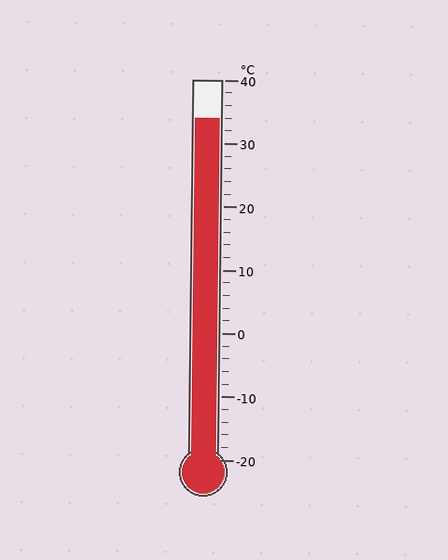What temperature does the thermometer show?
The thermometer shows approximately 34°C.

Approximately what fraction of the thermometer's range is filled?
The thermometer is filled to approximately 90% of its range.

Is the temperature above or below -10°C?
The temperature is above -10°C.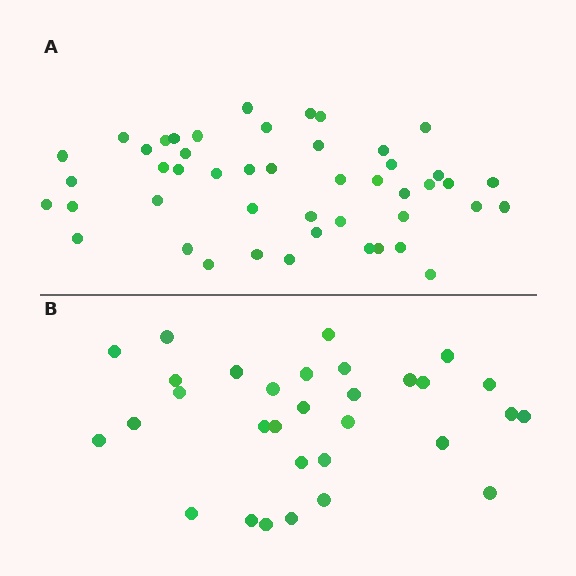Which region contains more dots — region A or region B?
Region A (the top region) has more dots.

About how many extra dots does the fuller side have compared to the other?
Region A has approximately 15 more dots than region B.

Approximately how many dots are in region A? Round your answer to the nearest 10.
About 50 dots. (The exact count is 47, which rounds to 50.)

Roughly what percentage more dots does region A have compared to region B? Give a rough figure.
About 50% more.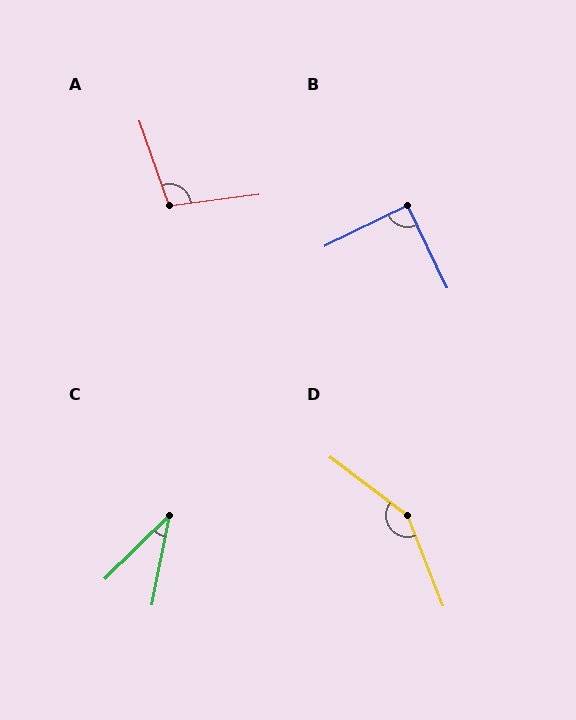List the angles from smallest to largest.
C (35°), B (89°), A (102°), D (148°).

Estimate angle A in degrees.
Approximately 102 degrees.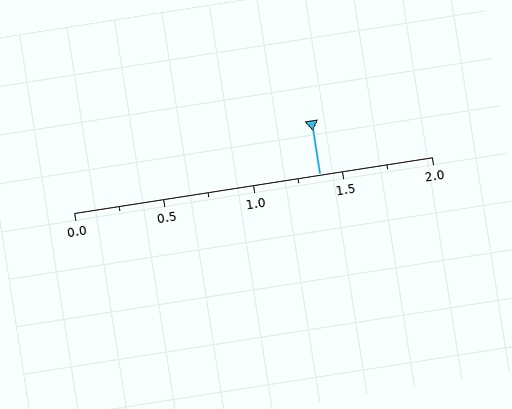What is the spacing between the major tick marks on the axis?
The major ticks are spaced 0.5 apart.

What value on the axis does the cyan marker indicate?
The marker indicates approximately 1.38.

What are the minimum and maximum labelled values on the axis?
The axis runs from 0.0 to 2.0.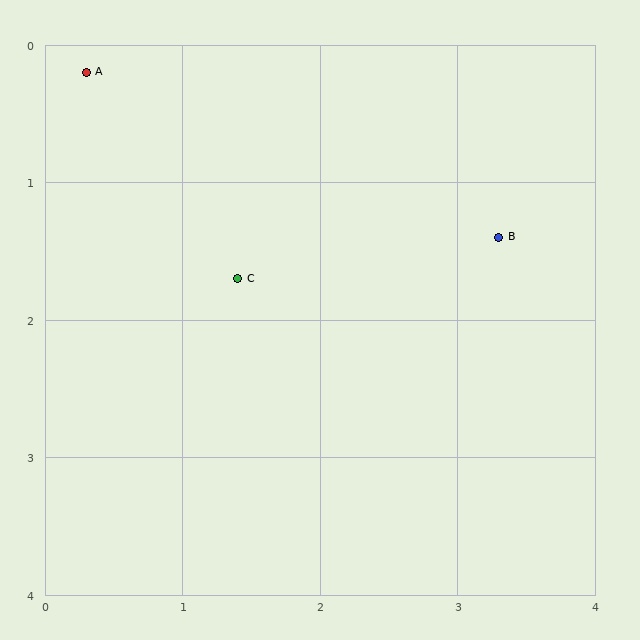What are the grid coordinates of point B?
Point B is at approximately (3.3, 1.4).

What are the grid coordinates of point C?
Point C is at approximately (1.4, 1.7).